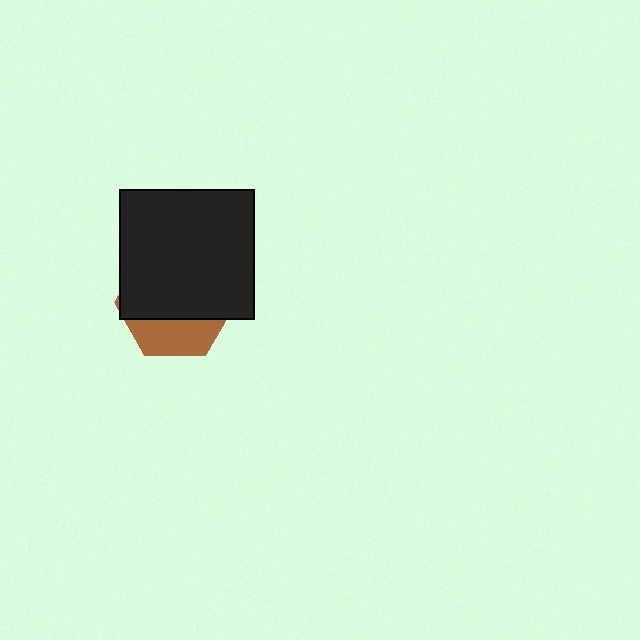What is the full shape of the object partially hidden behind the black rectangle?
The partially hidden object is a brown hexagon.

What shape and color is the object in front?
The object in front is a black rectangle.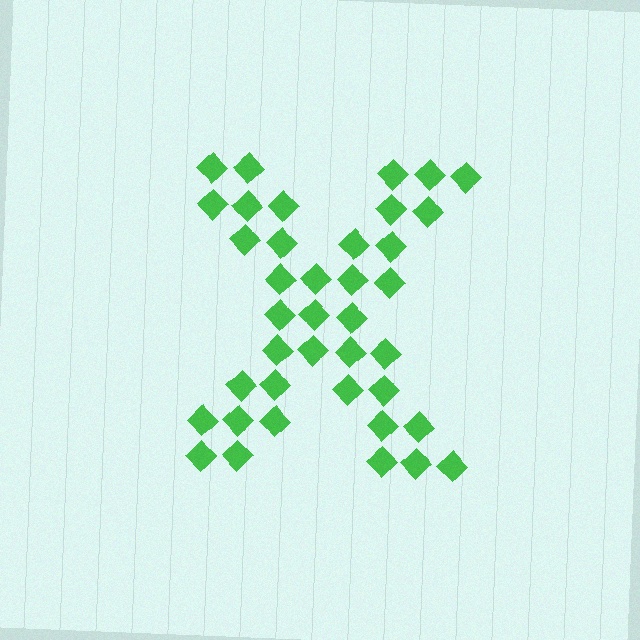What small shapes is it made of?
It is made of small diamonds.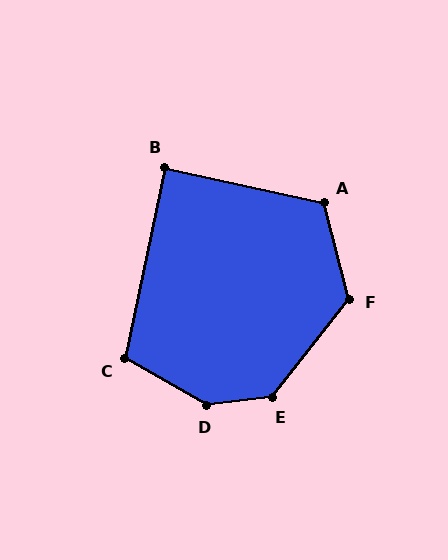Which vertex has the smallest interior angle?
B, at approximately 90 degrees.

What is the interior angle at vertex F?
Approximately 128 degrees (obtuse).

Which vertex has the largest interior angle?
D, at approximately 143 degrees.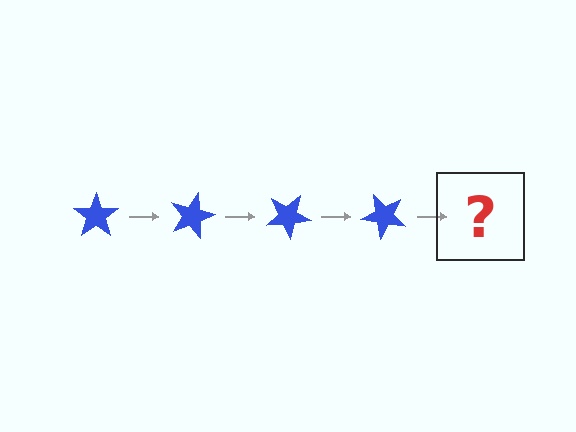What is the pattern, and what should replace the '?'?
The pattern is that the star rotates 15 degrees each step. The '?' should be a blue star rotated 60 degrees.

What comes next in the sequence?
The next element should be a blue star rotated 60 degrees.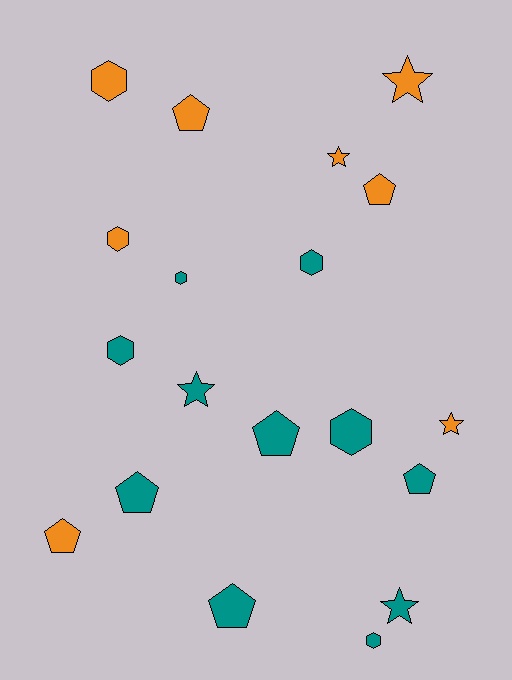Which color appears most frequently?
Teal, with 11 objects.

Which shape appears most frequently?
Pentagon, with 7 objects.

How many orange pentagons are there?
There are 3 orange pentagons.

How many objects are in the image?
There are 19 objects.